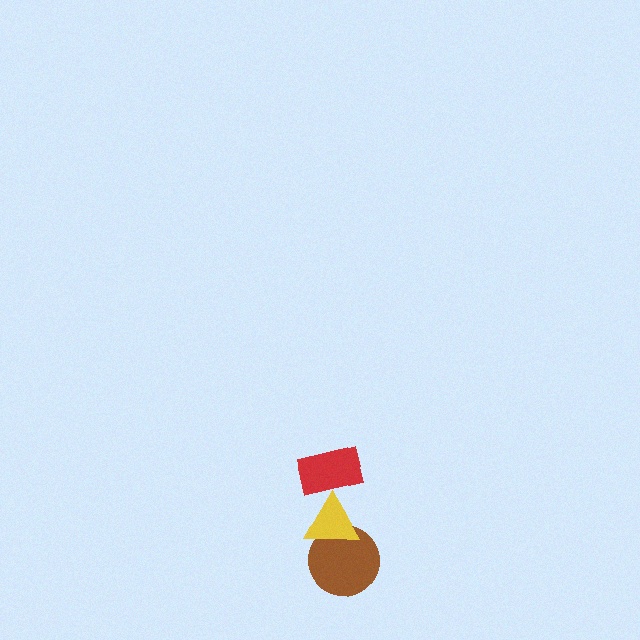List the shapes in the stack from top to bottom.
From top to bottom: the red rectangle, the yellow triangle, the brown circle.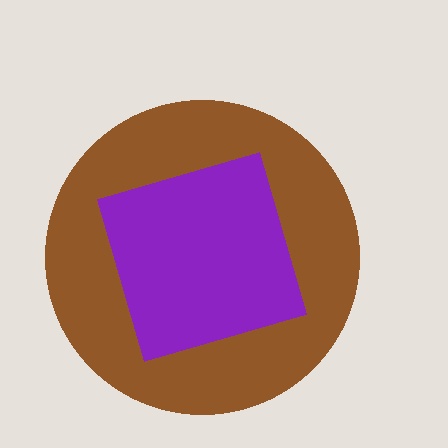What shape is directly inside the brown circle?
The purple diamond.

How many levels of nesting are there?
2.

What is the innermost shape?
The purple diamond.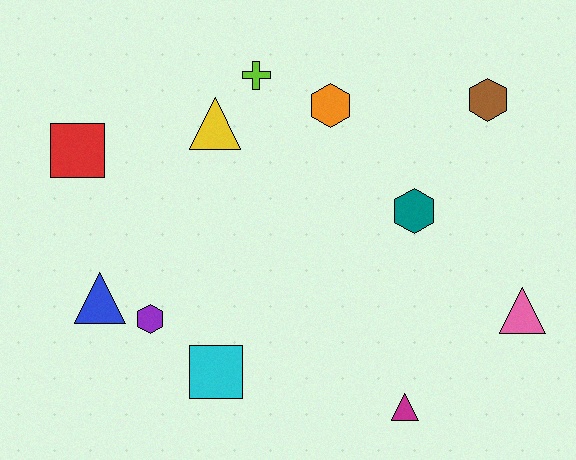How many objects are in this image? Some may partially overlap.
There are 11 objects.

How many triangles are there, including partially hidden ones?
There are 4 triangles.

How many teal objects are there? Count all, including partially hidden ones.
There is 1 teal object.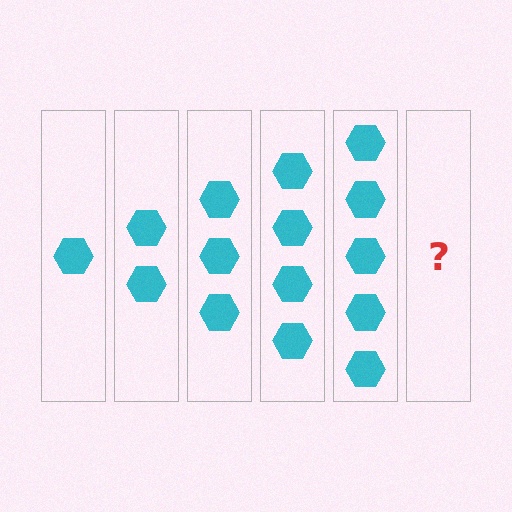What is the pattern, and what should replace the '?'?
The pattern is that each step adds one more hexagon. The '?' should be 6 hexagons.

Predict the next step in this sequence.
The next step is 6 hexagons.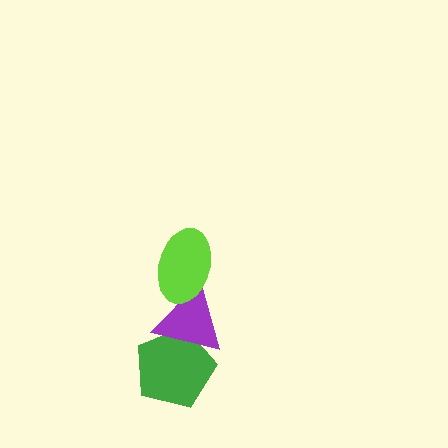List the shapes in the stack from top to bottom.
From top to bottom: the lime ellipse, the purple triangle, the green pentagon.